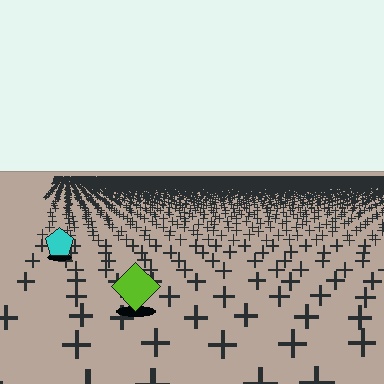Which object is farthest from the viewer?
The cyan pentagon is farthest from the viewer. It appears smaller and the ground texture around it is denser.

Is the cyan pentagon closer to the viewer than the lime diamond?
No. The lime diamond is closer — you can tell from the texture gradient: the ground texture is coarser near it.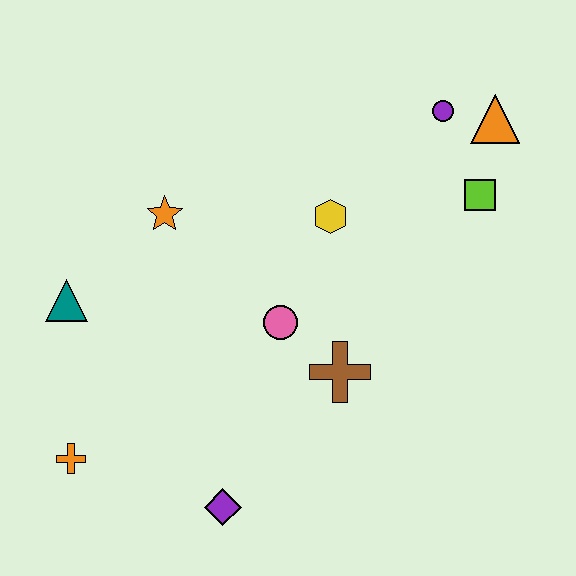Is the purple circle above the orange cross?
Yes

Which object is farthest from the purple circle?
The orange cross is farthest from the purple circle.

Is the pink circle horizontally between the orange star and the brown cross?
Yes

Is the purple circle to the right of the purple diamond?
Yes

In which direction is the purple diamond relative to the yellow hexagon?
The purple diamond is below the yellow hexagon.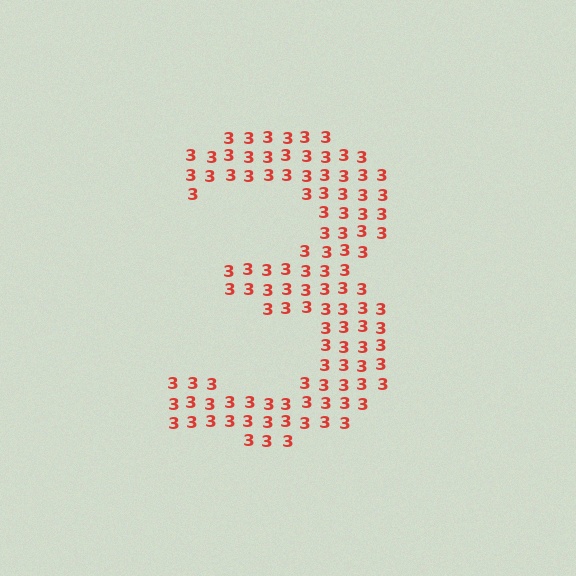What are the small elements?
The small elements are digit 3's.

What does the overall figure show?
The overall figure shows the digit 3.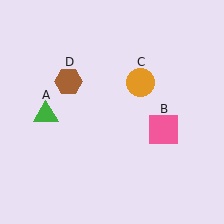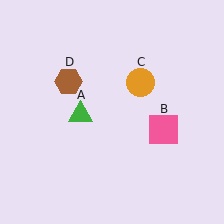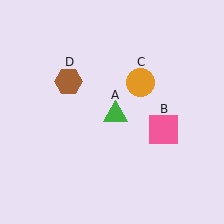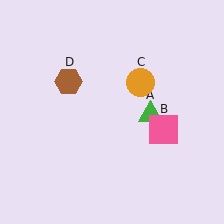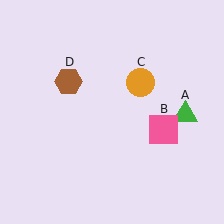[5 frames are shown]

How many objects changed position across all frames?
1 object changed position: green triangle (object A).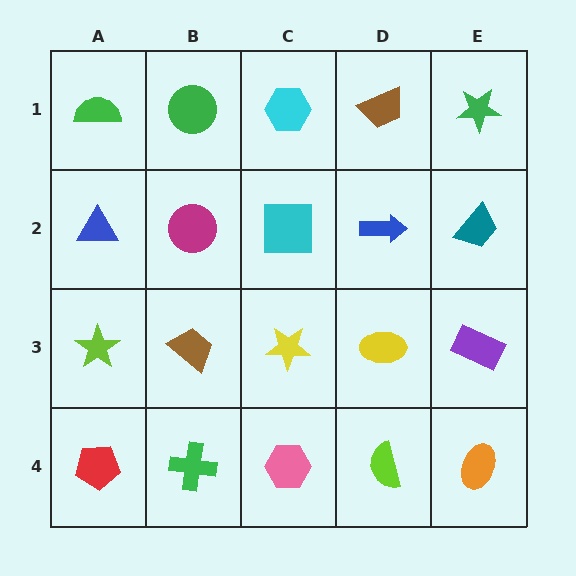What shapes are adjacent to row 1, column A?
A blue triangle (row 2, column A), a green circle (row 1, column B).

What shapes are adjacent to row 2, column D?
A brown trapezoid (row 1, column D), a yellow ellipse (row 3, column D), a cyan square (row 2, column C), a teal trapezoid (row 2, column E).